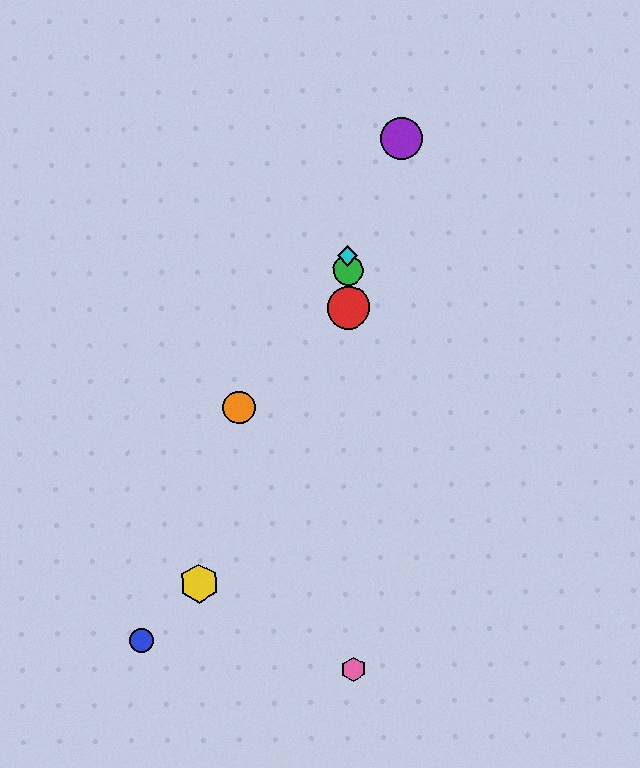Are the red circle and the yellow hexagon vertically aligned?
No, the red circle is at x≈348 and the yellow hexagon is at x≈199.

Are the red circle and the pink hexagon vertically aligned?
Yes, both are at x≈348.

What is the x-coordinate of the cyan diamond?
The cyan diamond is at x≈348.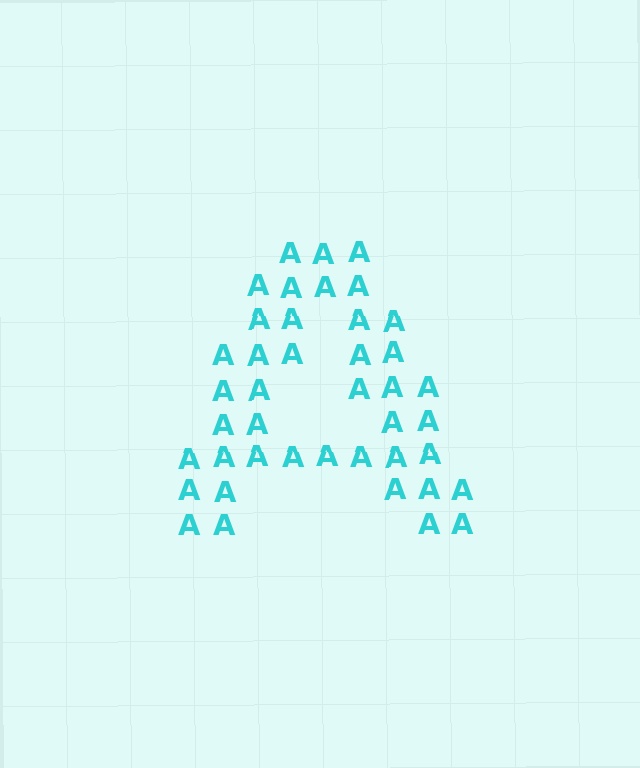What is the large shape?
The large shape is the letter A.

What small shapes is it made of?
It is made of small letter A's.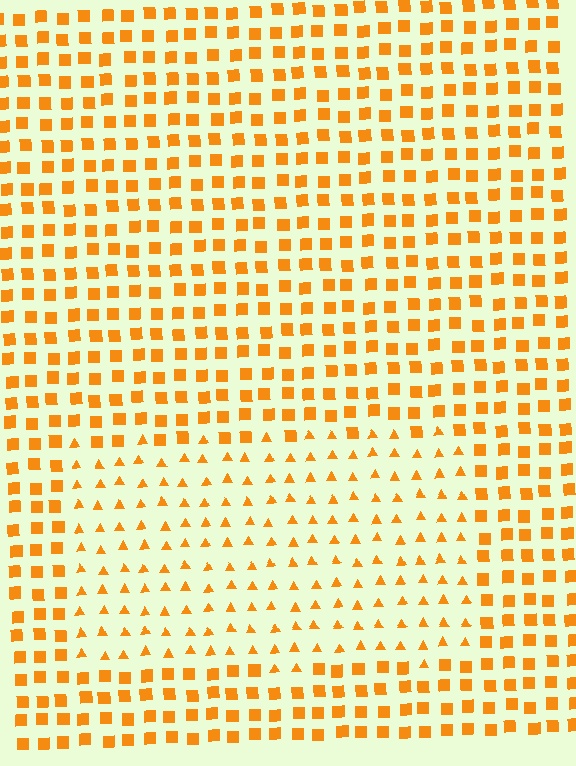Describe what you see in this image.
The image is filled with small orange elements arranged in a uniform grid. A rectangle-shaped region contains triangles, while the surrounding area contains squares. The boundary is defined purely by the change in element shape.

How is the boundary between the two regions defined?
The boundary is defined by a change in element shape: triangles inside vs. squares outside. All elements share the same color and spacing.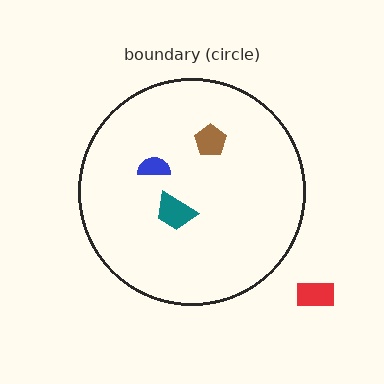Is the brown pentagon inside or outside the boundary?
Inside.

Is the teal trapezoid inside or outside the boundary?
Inside.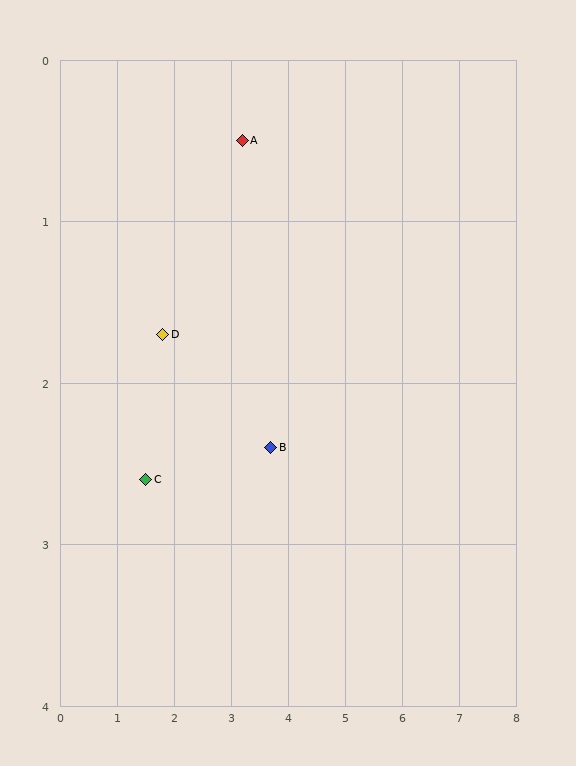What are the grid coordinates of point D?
Point D is at approximately (1.8, 1.7).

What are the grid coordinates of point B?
Point B is at approximately (3.7, 2.4).